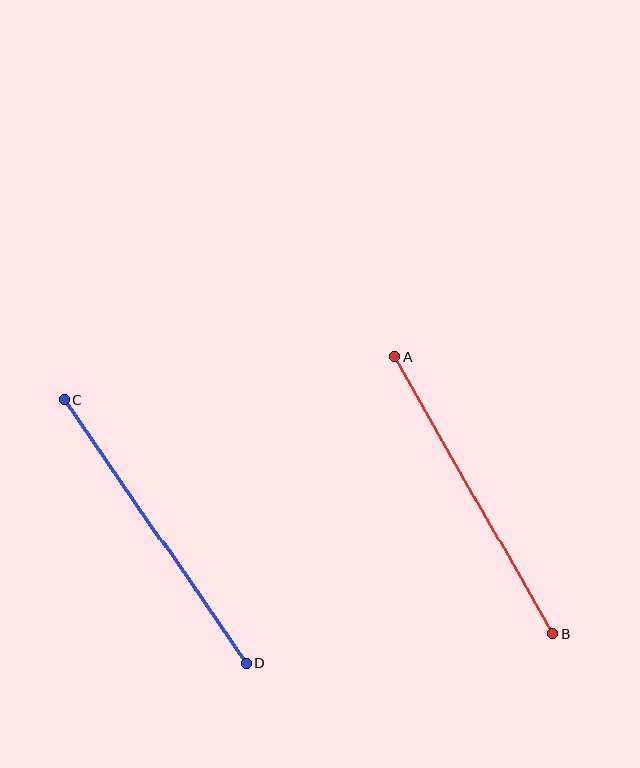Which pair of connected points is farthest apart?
Points C and D are farthest apart.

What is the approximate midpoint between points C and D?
The midpoint is at approximately (155, 531) pixels.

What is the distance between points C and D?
The distance is approximately 321 pixels.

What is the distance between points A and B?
The distance is approximately 319 pixels.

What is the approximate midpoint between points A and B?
The midpoint is at approximately (474, 495) pixels.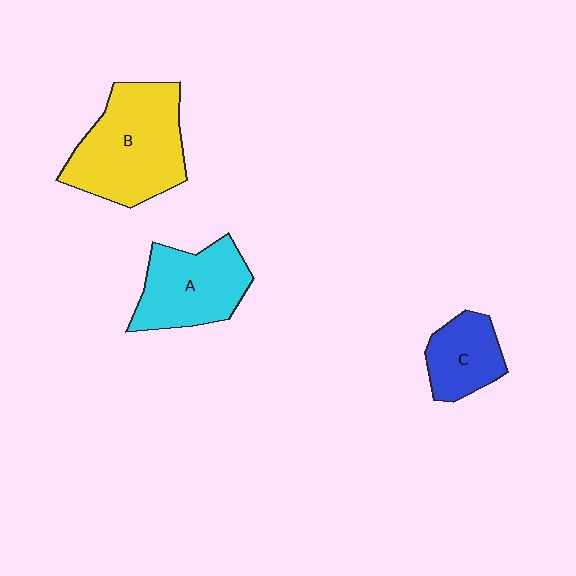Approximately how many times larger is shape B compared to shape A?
Approximately 1.4 times.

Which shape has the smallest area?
Shape C (blue).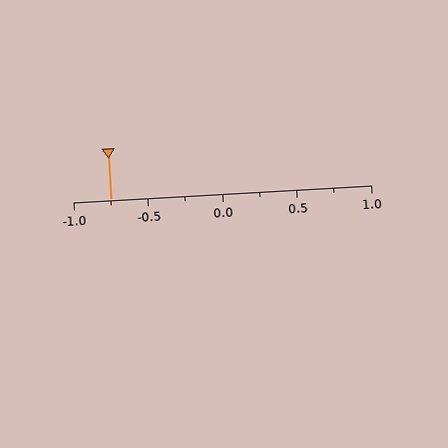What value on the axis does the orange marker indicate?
The marker indicates approximately -0.75.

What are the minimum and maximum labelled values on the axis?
The axis runs from -1.0 to 1.0.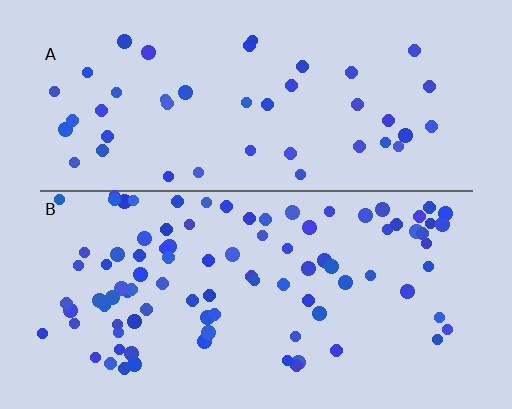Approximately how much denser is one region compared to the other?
Approximately 2.1× — region B over region A.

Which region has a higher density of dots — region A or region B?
B (the bottom).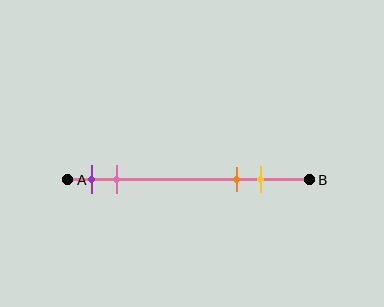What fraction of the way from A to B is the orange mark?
The orange mark is approximately 70% (0.7) of the way from A to B.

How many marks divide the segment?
There are 4 marks dividing the segment.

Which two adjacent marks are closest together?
The purple and pink marks are the closest adjacent pair.